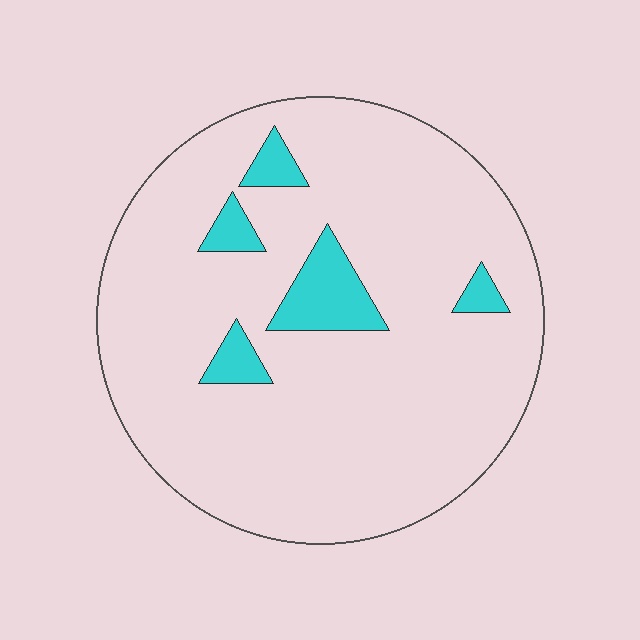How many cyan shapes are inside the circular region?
5.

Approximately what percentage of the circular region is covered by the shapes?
Approximately 10%.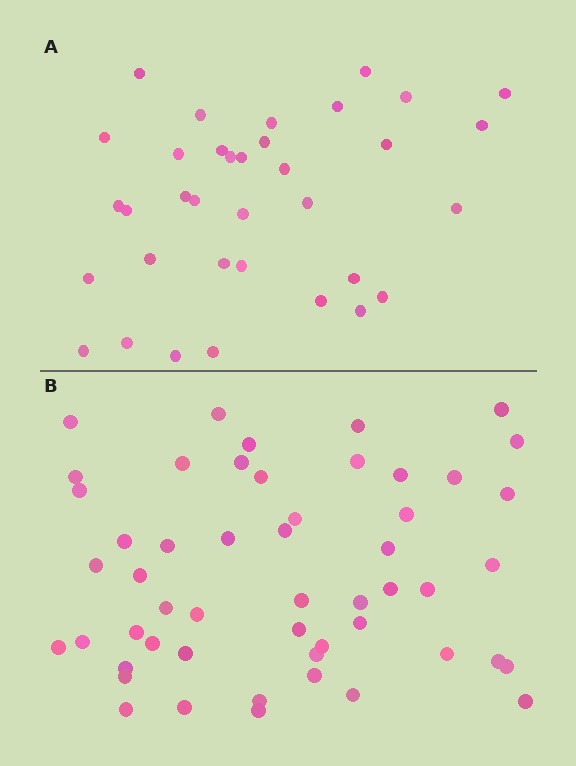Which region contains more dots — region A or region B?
Region B (the bottom region) has more dots.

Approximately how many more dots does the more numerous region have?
Region B has approximately 15 more dots than region A.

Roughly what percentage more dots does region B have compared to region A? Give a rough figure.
About 50% more.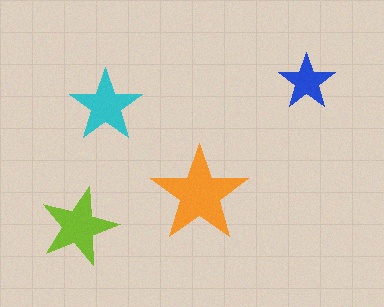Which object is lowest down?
The lime star is bottommost.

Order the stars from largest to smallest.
the orange one, the lime one, the cyan one, the blue one.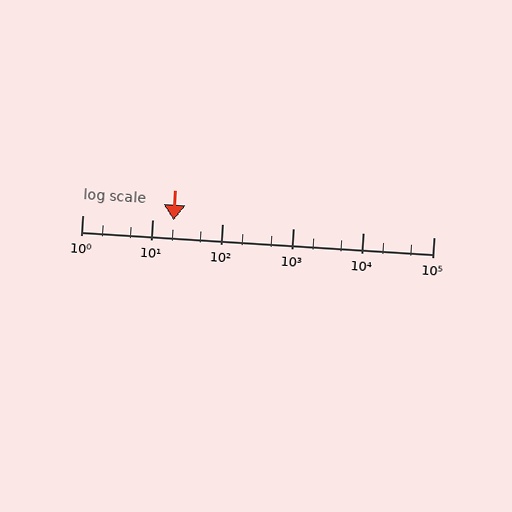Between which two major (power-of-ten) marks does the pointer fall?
The pointer is between 10 and 100.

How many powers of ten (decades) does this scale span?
The scale spans 5 decades, from 1 to 100000.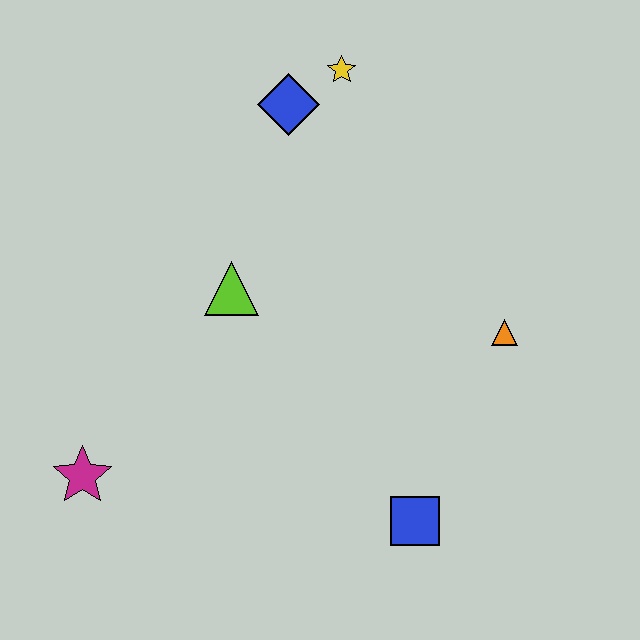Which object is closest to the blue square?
The orange triangle is closest to the blue square.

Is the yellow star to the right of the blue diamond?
Yes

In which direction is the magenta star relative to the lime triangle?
The magenta star is below the lime triangle.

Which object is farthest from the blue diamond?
The blue square is farthest from the blue diamond.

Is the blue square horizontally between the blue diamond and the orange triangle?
Yes